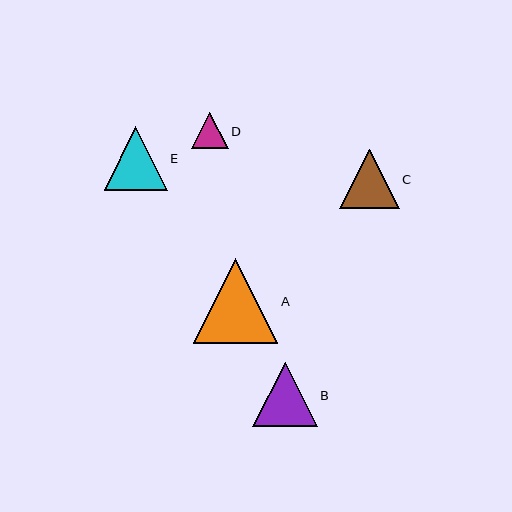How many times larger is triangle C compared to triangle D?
Triangle C is approximately 1.6 times the size of triangle D.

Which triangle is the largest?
Triangle A is the largest with a size of approximately 84 pixels.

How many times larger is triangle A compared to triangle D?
Triangle A is approximately 2.3 times the size of triangle D.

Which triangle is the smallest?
Triangle D is the smallest with a size of approximately 37 pixels.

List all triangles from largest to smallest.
From largest to smallest: A, B, E, C, D.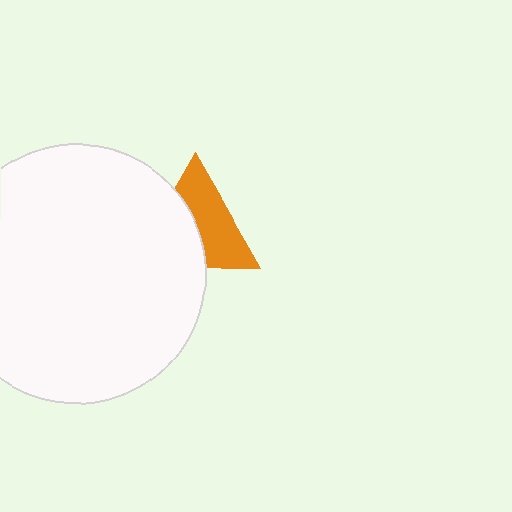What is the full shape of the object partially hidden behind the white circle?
The partially hidden object is an orange triangle.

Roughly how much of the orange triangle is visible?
About half of it is visible (roughly 54%).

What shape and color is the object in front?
The object in front is a white circle.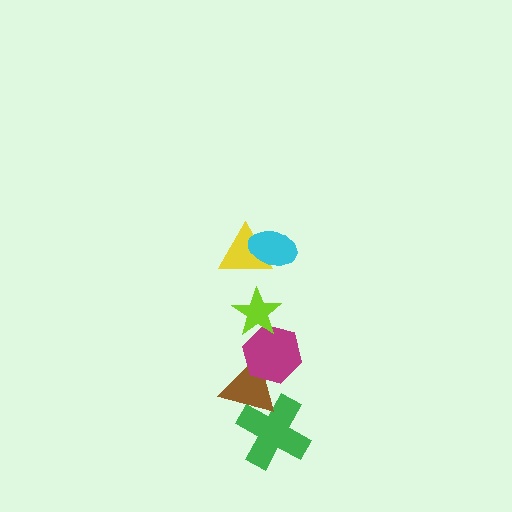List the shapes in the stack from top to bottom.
From top to bottom: the cyan ellipse, the yellow triangle, the lime star, the magenta hexagon, the brown triangle, the green cross.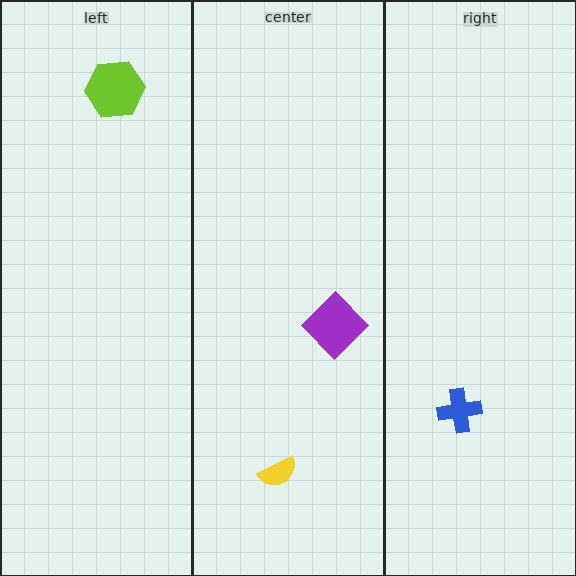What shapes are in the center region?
The yellow semicircle, the purple diamond.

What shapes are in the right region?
The blue cross.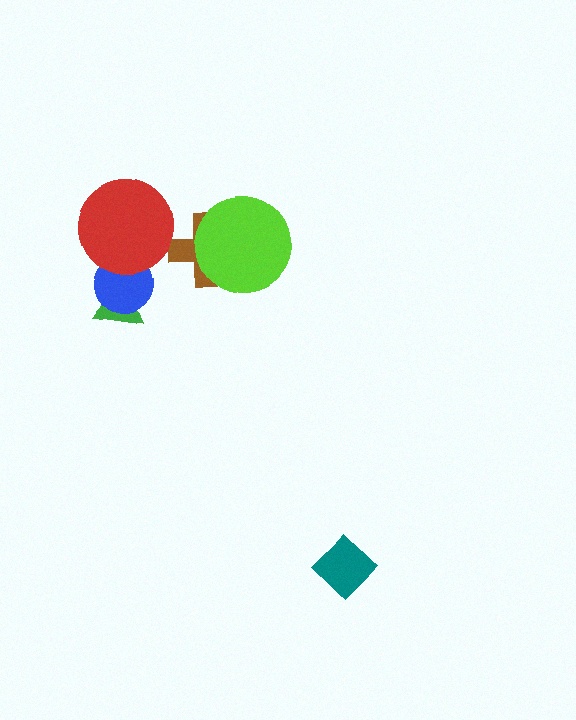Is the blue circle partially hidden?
Yes, it is partially covered by another shape.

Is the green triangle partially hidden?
Yes, it is partially covered by another shape.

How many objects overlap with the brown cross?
1 object overlaps with the brown cross.